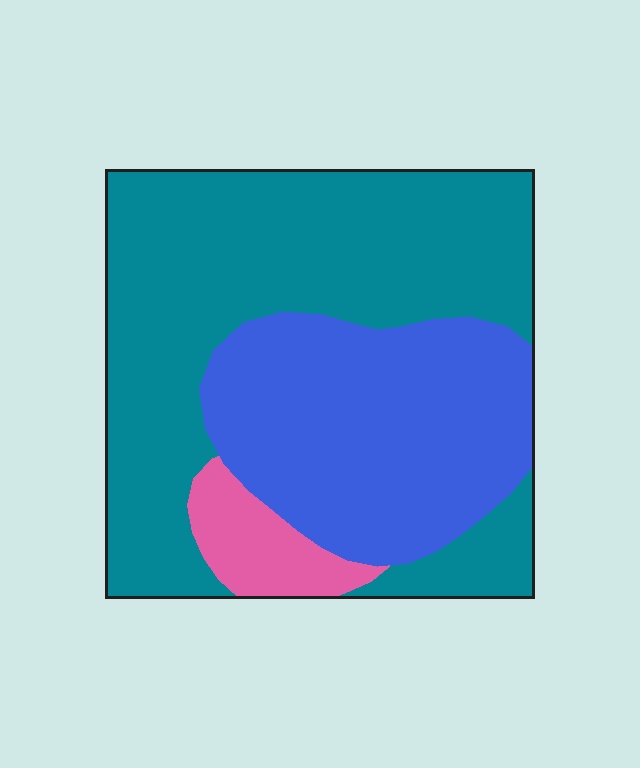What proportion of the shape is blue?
Blue takes up between a quarter and a half of the shape.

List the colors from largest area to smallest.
From largest to smallest: teal, blue, pink.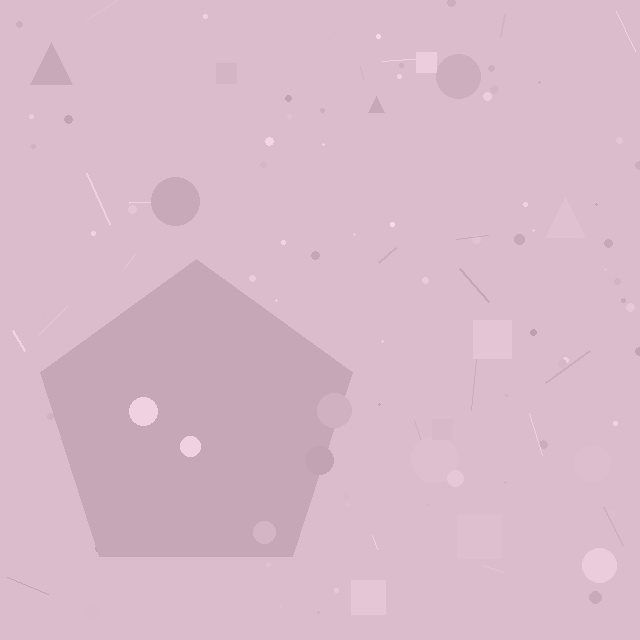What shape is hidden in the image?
A pentagon is hidden in the image.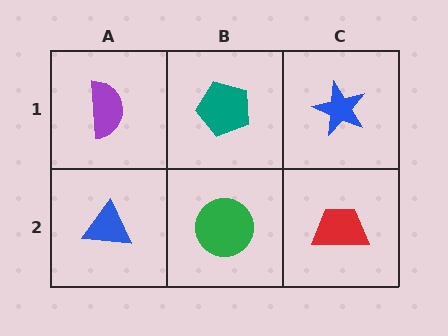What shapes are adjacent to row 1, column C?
A red trapezoid (row 2, column C), a teal pentagon (row 1, column B).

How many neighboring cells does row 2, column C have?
2.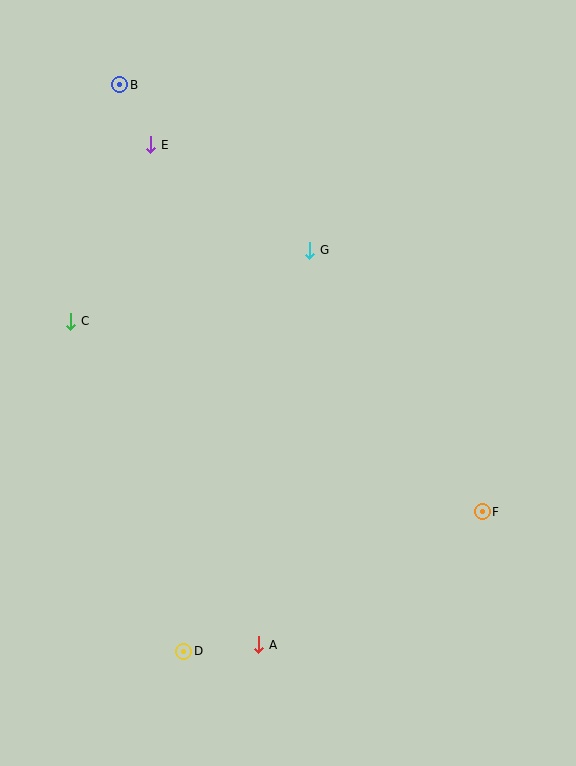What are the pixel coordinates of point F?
Point F is at (482, 512).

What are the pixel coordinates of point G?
Point G is at (310, 250).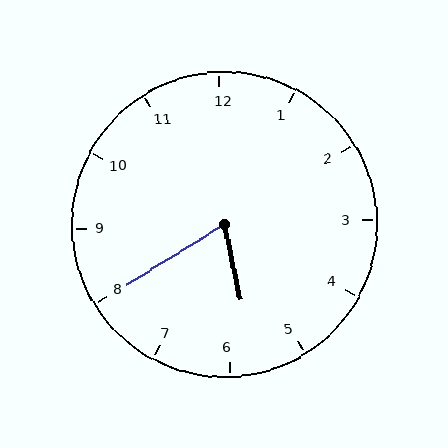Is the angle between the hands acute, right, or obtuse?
It is acute.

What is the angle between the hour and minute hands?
Approximately 70 degrees.